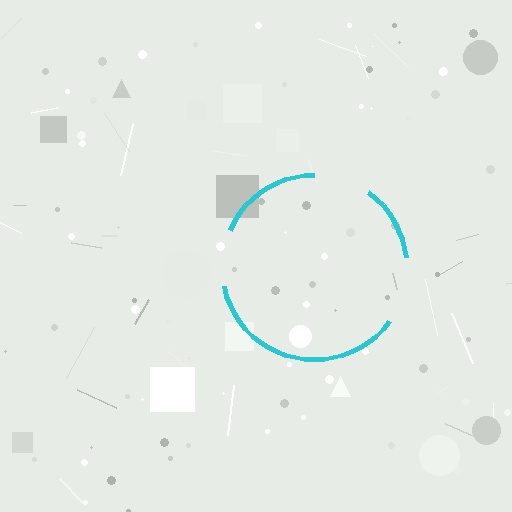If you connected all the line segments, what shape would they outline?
They would outline a circle.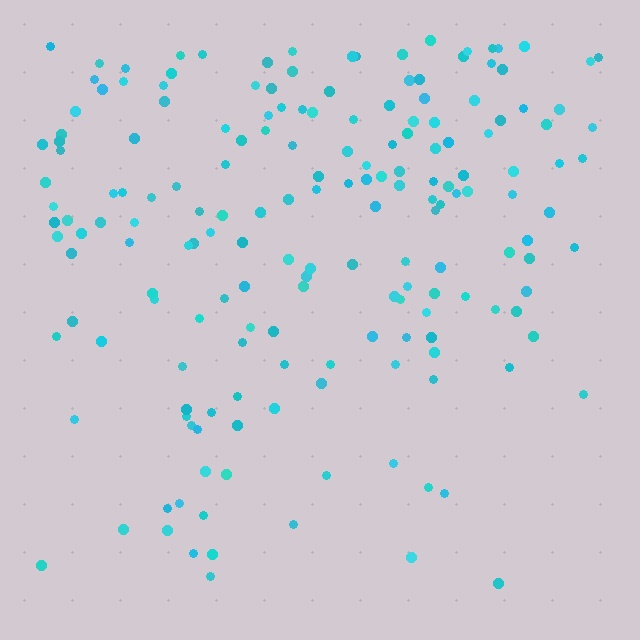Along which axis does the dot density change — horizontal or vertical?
Vertical.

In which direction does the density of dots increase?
From bottom to top, with the top side densest.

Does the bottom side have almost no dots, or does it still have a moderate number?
Still a moderate number, just noticeably fewer than the top.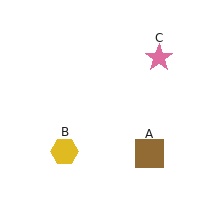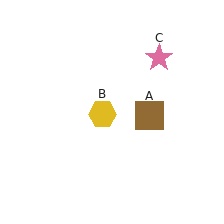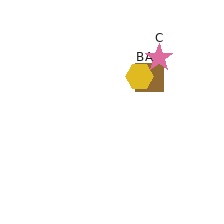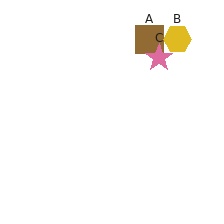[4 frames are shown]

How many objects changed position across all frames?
2 objects changed position: brown square (object A), yellow hexagon (object B).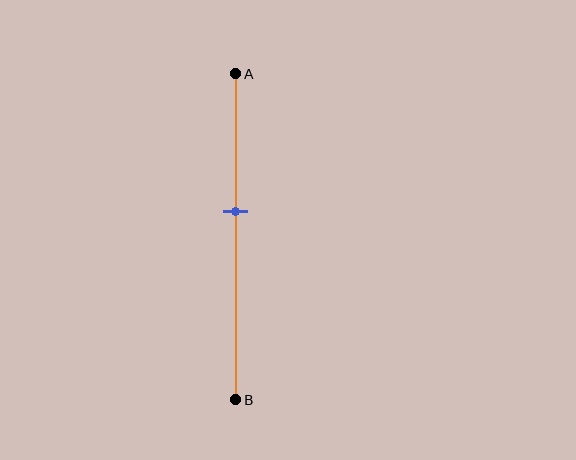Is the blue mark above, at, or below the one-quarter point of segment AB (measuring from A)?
The blue mark is below the one-quarter point of segment AB.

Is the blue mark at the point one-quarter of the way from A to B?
No, the mark is at about 40% from A, not at the 25% one-quarter point.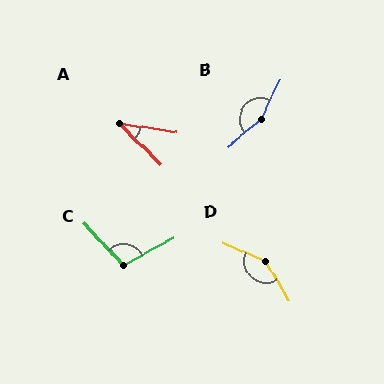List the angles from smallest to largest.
A (36°), C (105°), D (144°), B (157°).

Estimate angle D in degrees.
Approximately 144 degrees.